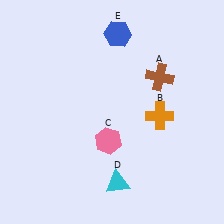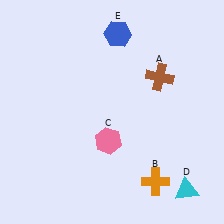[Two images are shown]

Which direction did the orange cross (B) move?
The orange cross (B) moved down.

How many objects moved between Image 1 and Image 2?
2 objects moved between the two images.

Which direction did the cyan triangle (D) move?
The cyan triangle (D) moved right.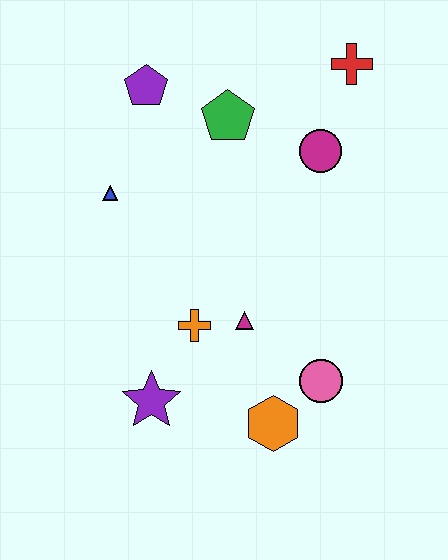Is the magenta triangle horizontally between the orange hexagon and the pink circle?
No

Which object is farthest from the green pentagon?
The orange hexagon is farthest from the green pentagon.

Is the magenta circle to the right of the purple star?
Yes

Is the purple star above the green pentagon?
No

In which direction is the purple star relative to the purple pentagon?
The purple star is below the purple pentagon.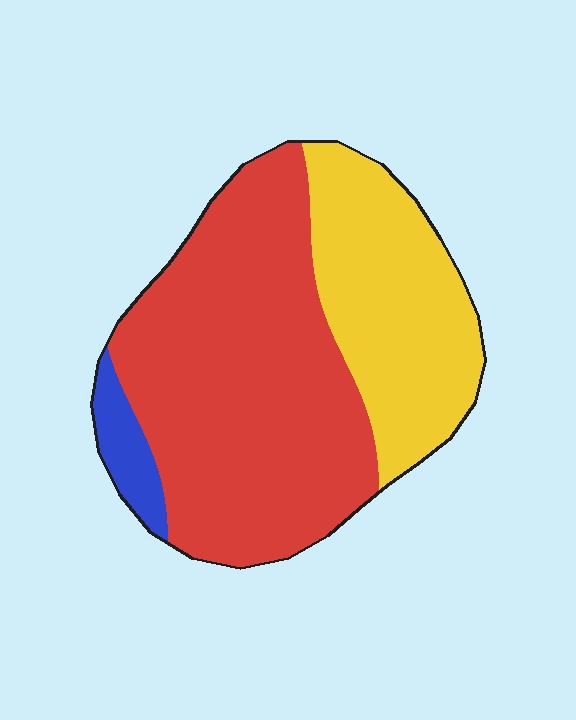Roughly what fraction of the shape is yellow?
Yellow takes up about one third (1/3) of the shape.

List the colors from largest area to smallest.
From largest to smallest: red, yellow, blue.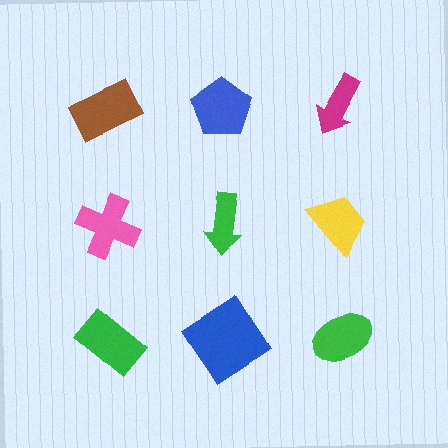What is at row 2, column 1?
A pink cross.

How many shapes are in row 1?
3 shapes.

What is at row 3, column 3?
A green ellipse.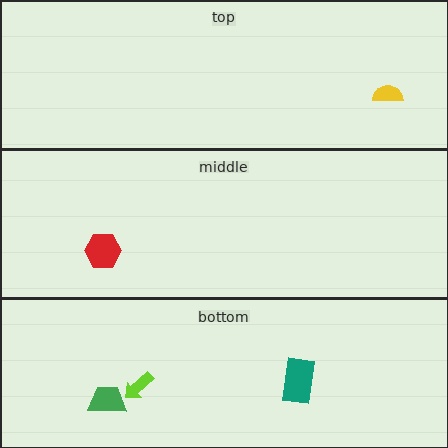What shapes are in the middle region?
The red hexagon.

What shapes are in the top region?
The yellow semicircle.